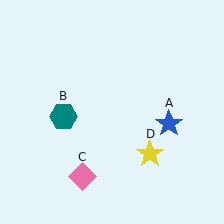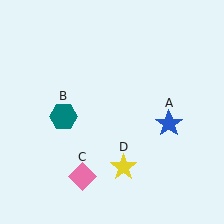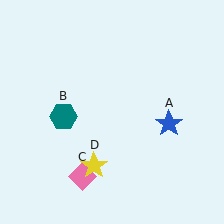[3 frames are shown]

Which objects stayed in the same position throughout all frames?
Blue star (object A) and teal hexagon (object B) and pink diamond (object C) remained stationary.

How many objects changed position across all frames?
1 object changed position: yellow star (object D).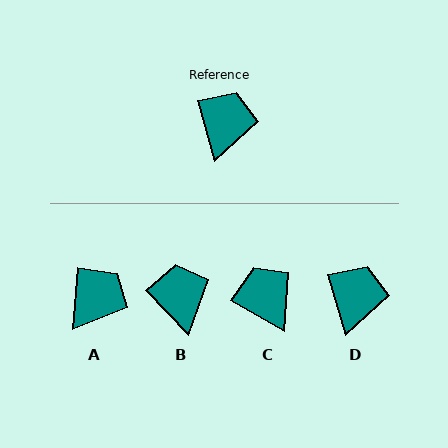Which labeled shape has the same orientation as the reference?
D.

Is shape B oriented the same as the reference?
No, it is off by about 28 degrees.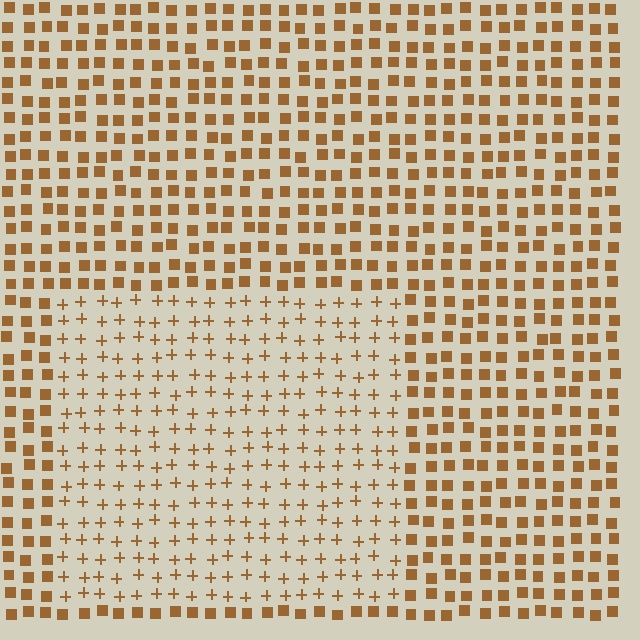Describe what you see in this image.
The image is filled with small brown elements arranged in a uniform grid. A rectangle-shaped region contains plus signs, while the surrounding area contains squares. The boundary is defined purely by the change in element shape.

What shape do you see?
I see a rectangle.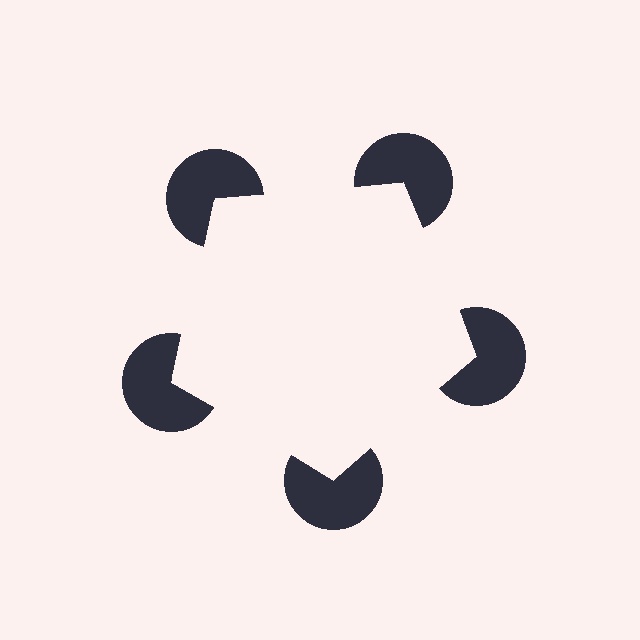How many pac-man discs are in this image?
There are 5 — one at each vertex of the illusory pentagon.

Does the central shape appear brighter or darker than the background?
It typically appears slightly brighter than the background, even though no actual brightness change is drawn.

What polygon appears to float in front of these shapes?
An illusory pentagon — its edges are inferred from the aligned wedge cuts in the pac-man discs, not physically drawn.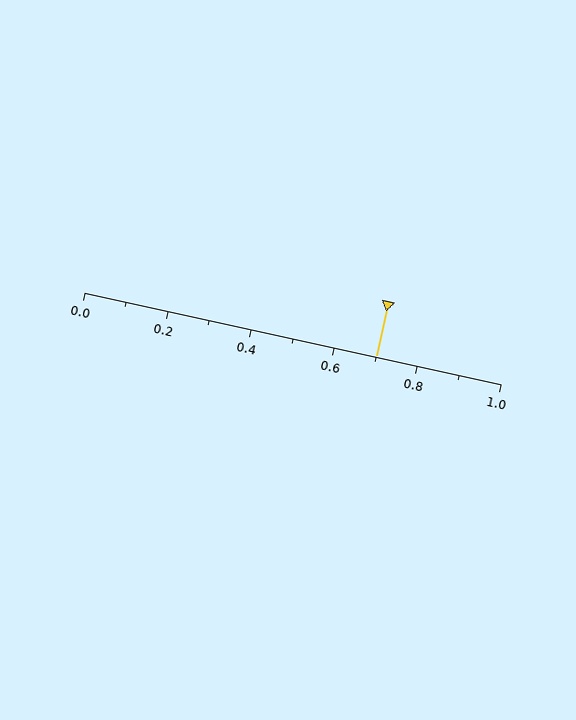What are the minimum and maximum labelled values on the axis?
The axis runs from 0.0 to 1.0.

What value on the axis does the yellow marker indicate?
The marker indicates approximately 0.7.